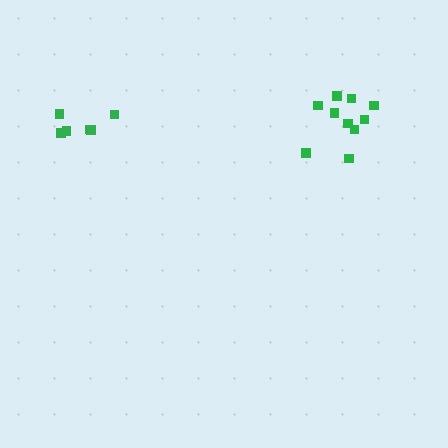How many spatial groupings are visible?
There are 2 spatial groupings.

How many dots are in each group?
Group 1: 10 dots, Group 2: 6 dots (16 total).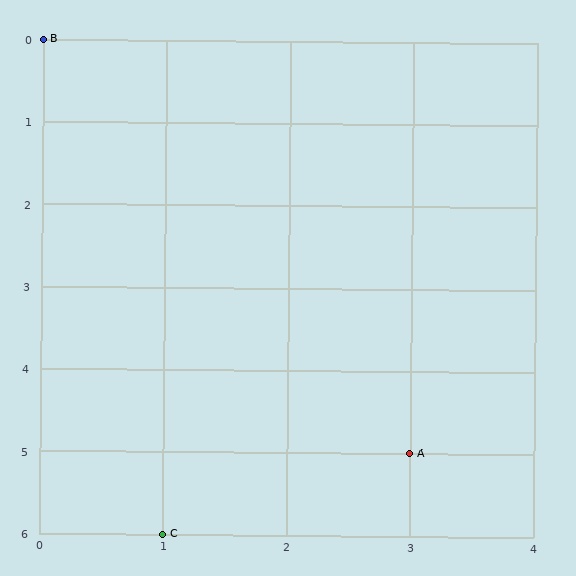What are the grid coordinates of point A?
Point A is at grid coordinates (3, 5).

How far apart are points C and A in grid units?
Points C and A are 2 columns and 1 row apart (about 2.2 grid units diagonally).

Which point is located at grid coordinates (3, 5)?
Point A is at (3, 5).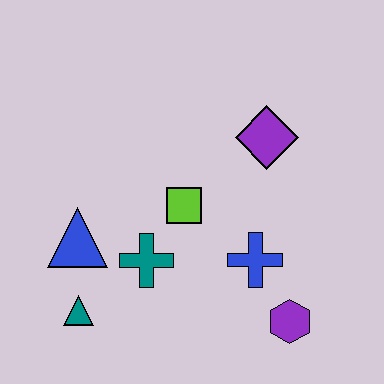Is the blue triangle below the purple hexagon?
No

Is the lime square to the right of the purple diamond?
No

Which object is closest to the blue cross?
The purple hexagon is closest to the blue cross.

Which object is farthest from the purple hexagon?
The blue triangle is farthest from the purple hexagon.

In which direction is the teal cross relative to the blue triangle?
The teal cross is to the right of the blue triangle.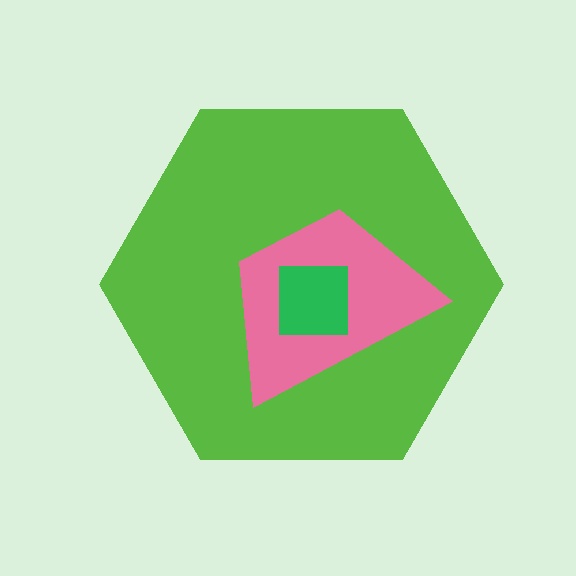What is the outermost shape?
The lime hexagon.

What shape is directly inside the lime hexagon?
The pink trapezoid.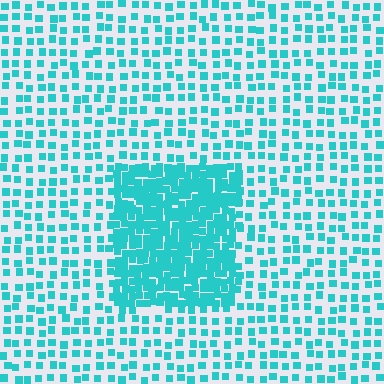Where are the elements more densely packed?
The elements are more densely packed inside the rectangle boundary.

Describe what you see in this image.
The image contains small cyan elements arranged at two different densities. A rectangle-shaped region is visible where the elements are more densely packed than the surrounding area.